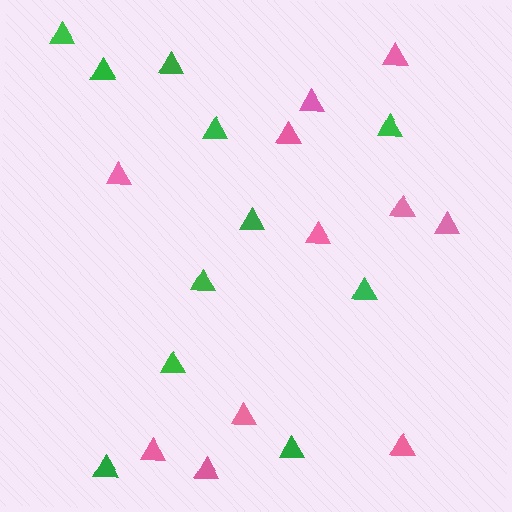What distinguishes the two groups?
There are 2 groups: one group of green triangles (11) and one group of pink triangles (11).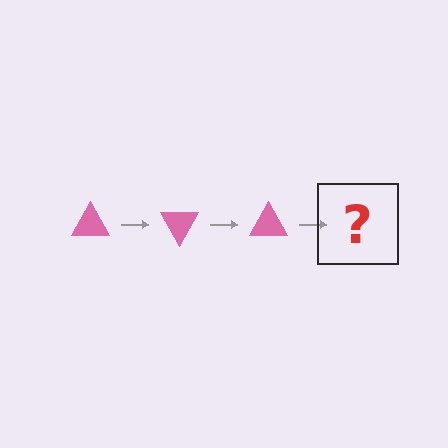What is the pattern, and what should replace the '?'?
The pattern is that the triangle rotates 60 degrees each step. The '?' should be a pink triangle rotated 180 degrees.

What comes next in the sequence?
The next element should be a pink triangle rotated 180 degrees.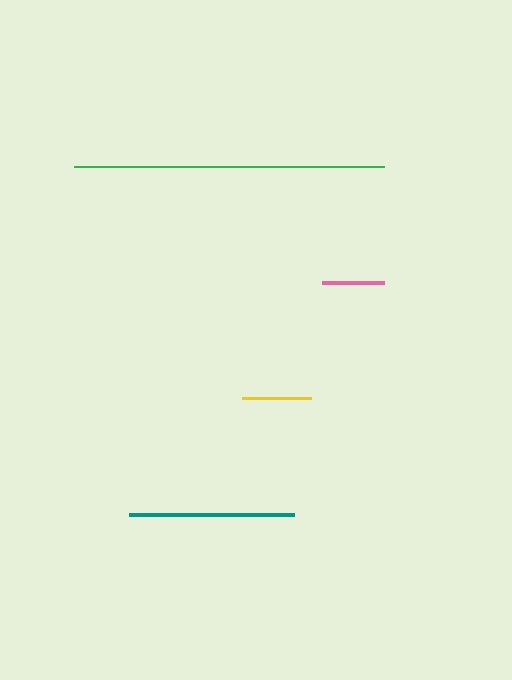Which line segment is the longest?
The green line is the longest at approximately 311 pixels.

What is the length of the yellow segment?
The yellow segment is approximately 69 pixels long.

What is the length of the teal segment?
The teal segment is approximately 165 pixels long.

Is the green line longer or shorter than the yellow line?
The green line is longer than the yellow line.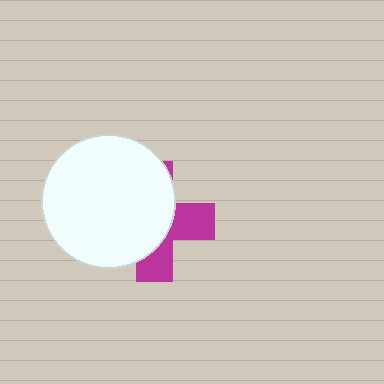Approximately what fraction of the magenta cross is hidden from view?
Roughly 62% of the magenta cross is hidden behind the white circle.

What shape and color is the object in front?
The object in front is a white circle.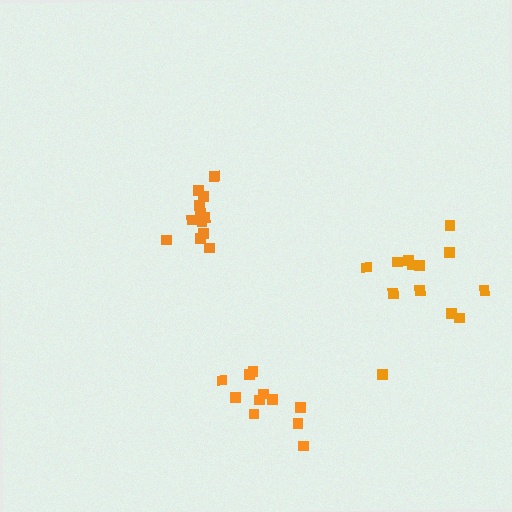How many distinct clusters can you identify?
There are 3 distinct clusters.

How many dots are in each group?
Group 1: 13 dots, Group 2: 11 dots, Group 3: 12 dots (36 total).